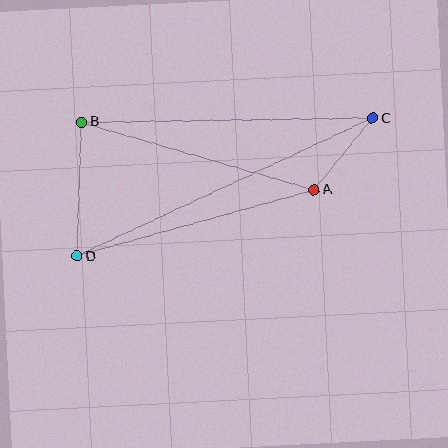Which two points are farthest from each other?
Points C and D are farthest from each other.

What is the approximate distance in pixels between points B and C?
The distance between B and C is approximately 291 pixels.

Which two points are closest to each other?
Points A and C are closest to each other.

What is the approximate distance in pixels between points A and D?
The distance between A and D is approximately 246 pixels.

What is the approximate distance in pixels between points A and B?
The distance between A and B is approximately 242 pixels.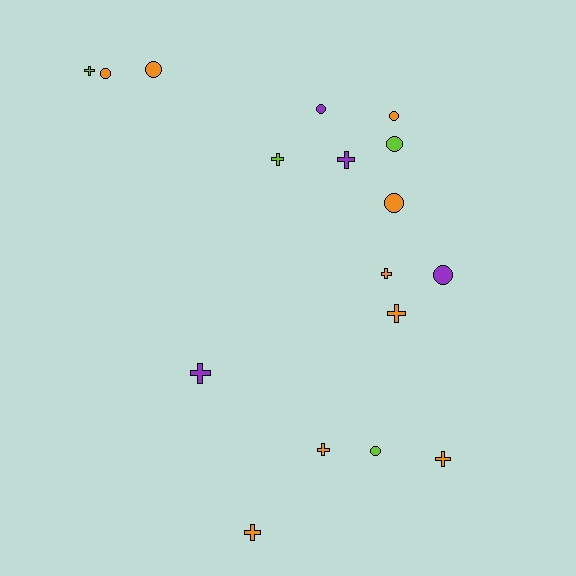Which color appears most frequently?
Orange, with 9 objects.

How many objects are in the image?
There are 17 objects.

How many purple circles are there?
There are 2 purple circles.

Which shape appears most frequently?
Cross, with 9 objects.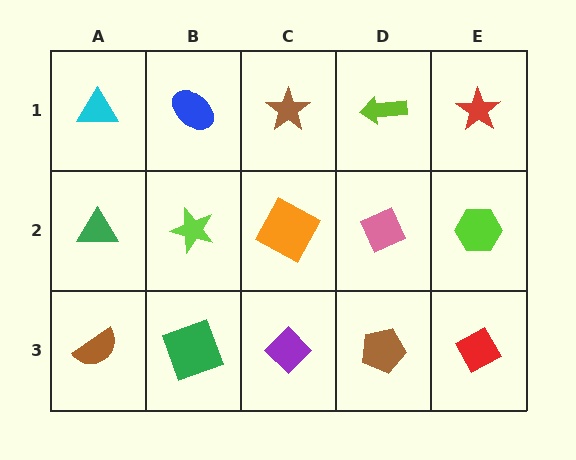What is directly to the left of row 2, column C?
A lime star.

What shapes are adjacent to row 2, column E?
A red star (row 1, column E), a red diamond (row 3, column E), a pink diamond (row 2, column D).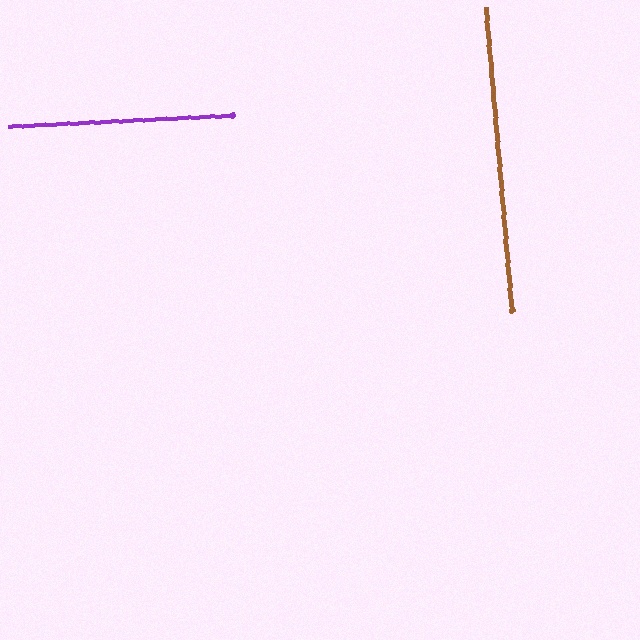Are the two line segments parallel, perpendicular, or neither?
Perpendicular — they meet at approximately 88°.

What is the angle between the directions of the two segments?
Approximately 88 degrees.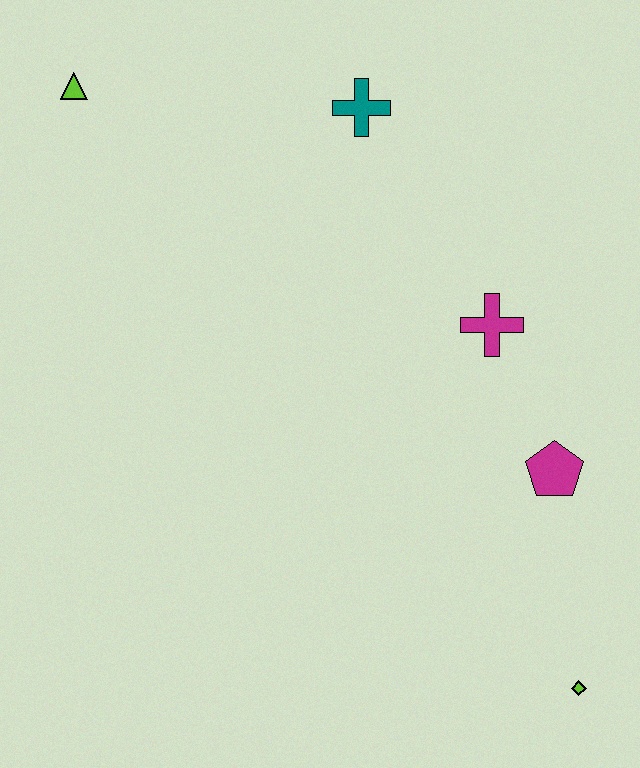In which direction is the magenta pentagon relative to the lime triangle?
The magenta pentagon is to the right of the lime triangle.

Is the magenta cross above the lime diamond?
Yes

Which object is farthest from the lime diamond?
The lime triangle is farthest from the lime diamond.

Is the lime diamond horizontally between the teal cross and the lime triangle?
No